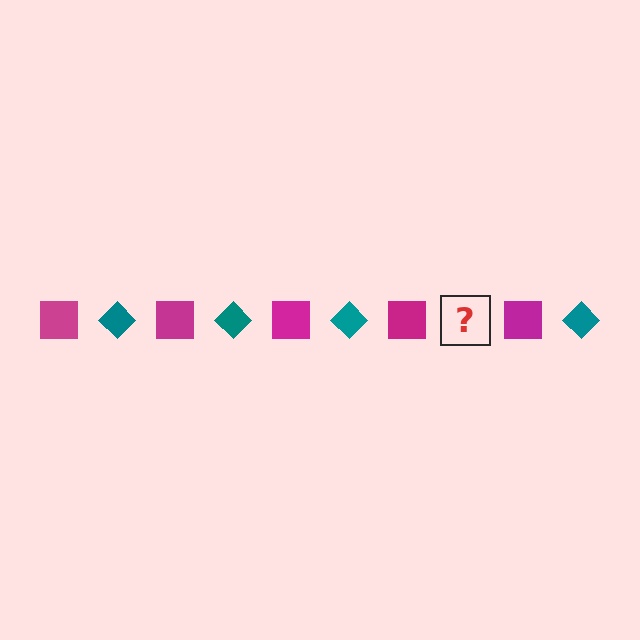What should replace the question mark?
The question mark should be replaced with a teal diamond.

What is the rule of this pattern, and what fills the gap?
The rule is that the pattern alternates between magenta square and teal diamond. The gap should be filled with a teal diamond.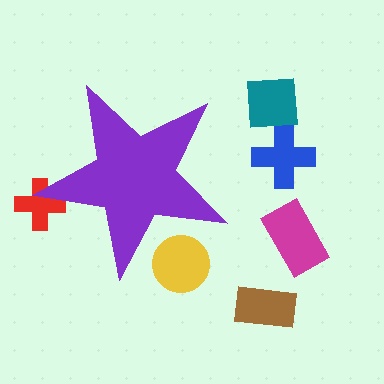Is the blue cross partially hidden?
No, the blue cross is fully visible.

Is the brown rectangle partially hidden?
No, the brown rectangle is fully visible.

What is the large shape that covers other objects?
A purple star.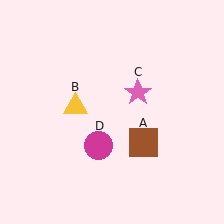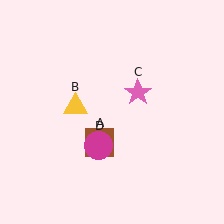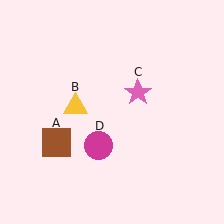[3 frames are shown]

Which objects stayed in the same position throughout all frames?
Yellow triangle (object B) and pink star (object C) and magenta circle (object D) remained stationary.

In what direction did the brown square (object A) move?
The brown square (object A) moved left.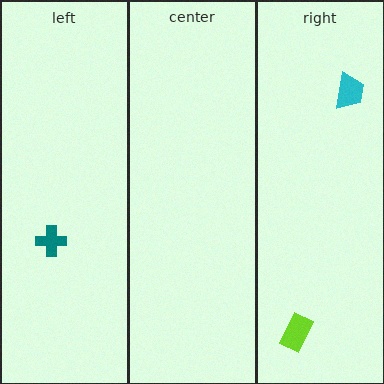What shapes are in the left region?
The teal cross.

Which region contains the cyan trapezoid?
The right region.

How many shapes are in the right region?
2.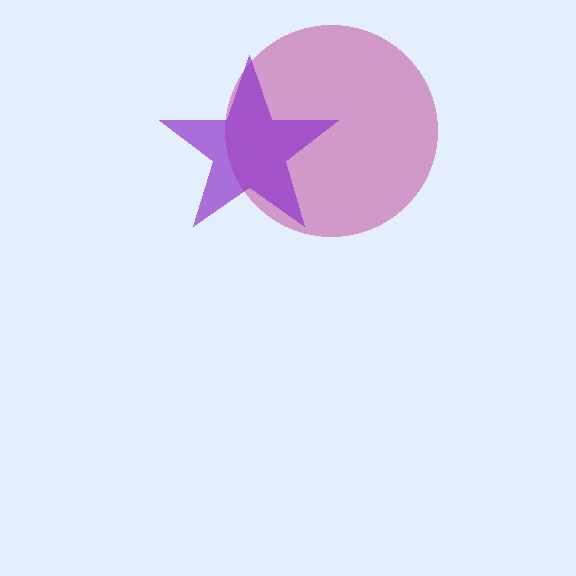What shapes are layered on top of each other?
The layered shapes are: a magenta circle, a purple star.